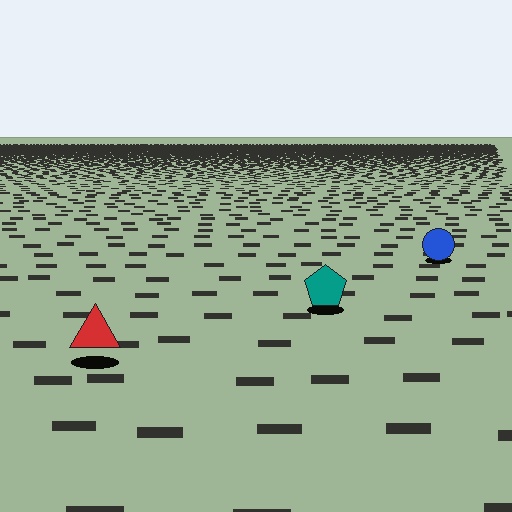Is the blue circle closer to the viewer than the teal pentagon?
No. The teal pentagon is closer — you can tell from the texture gradient: the ground texture is coarser near it.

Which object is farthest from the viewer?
The blue circle is farthest from the viewer. It appears smaller and the ground texture around it is denser.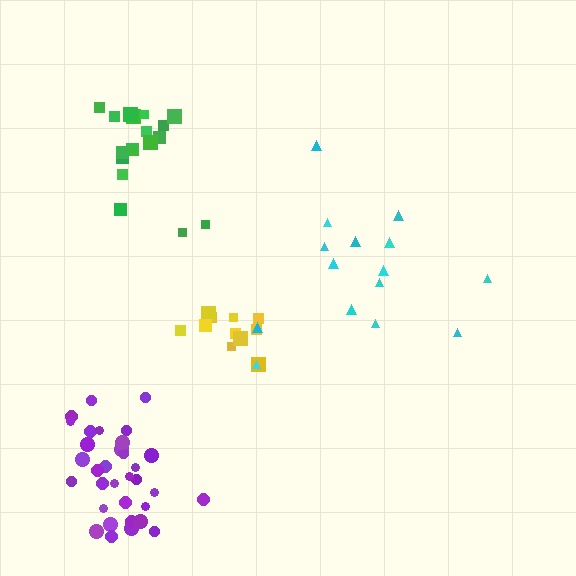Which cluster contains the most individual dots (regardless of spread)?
Purple (33).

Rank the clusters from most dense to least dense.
yellow, purple, green, cyan.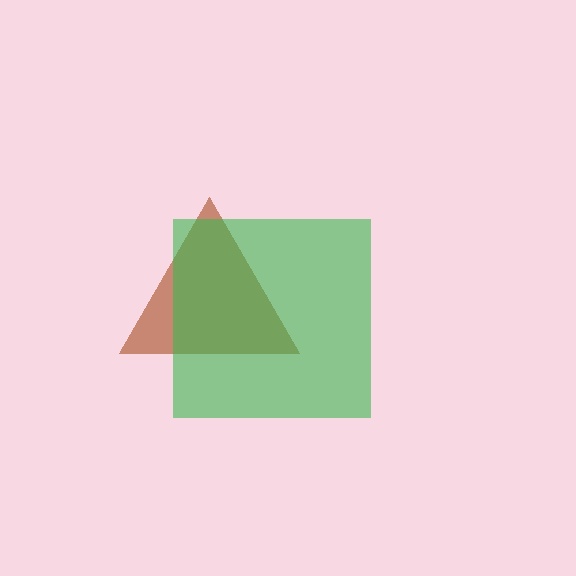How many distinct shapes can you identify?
There are 2 distinct shapes: a brown triangle, a green square.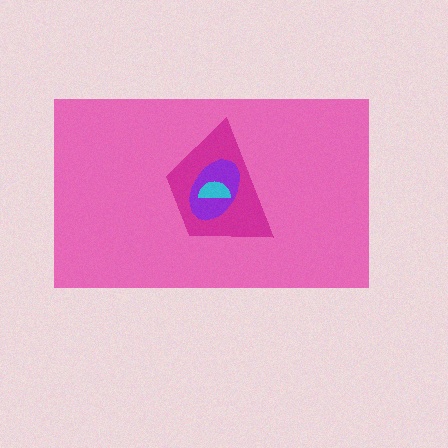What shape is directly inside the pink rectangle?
The magenta trapezoid.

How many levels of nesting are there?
4.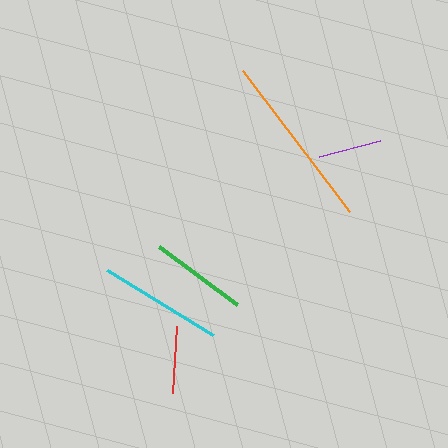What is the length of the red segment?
The red segment is approximately 67 pixels long.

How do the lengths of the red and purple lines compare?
The red and purple lines are approximately the same length.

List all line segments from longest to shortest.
From longest to shortest: orange, cyan, green, red, purple.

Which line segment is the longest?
The orange line is the longest at approximately 178 pixels.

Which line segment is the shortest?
The purple line is the shortest at approximately 64 pixels.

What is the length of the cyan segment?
The cyan segment is approximately 124 pixels long.